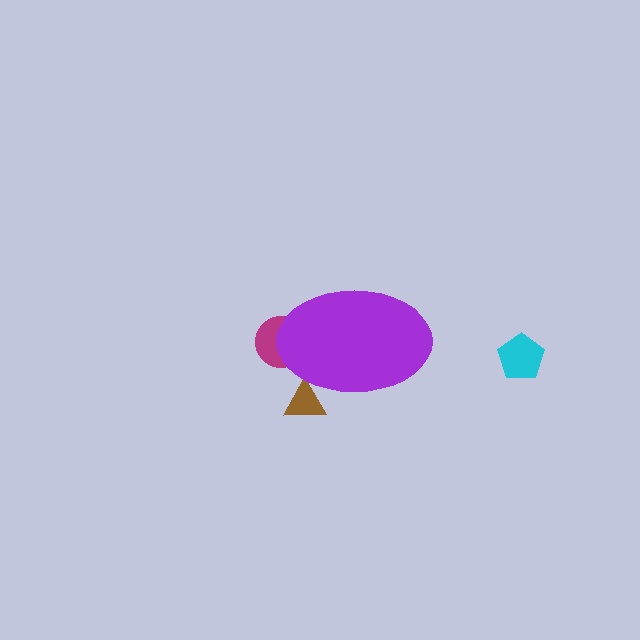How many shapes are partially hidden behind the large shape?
2 shapes are partially hidden.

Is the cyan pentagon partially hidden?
No, the cyan pentagon is fully visible.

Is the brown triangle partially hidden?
Yes, the brown triangle is partially hidden behind the purple ellipse.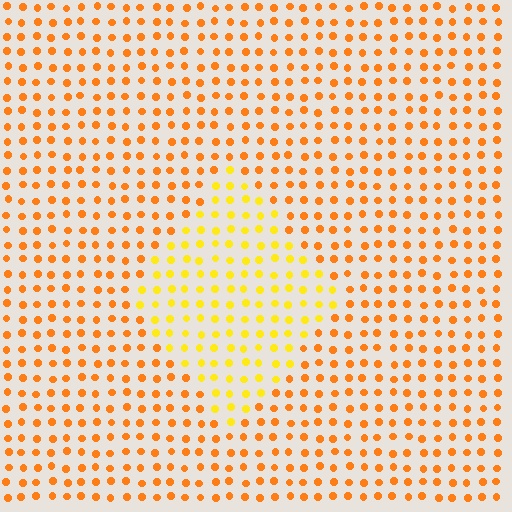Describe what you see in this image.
The image is filled with small orange elements in a uniform arrangement. A diamond-shaped region is visible where the elements are tinted to a slightly different hue, forming a subtle color boundary.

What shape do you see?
I see a diamond.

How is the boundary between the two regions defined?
The boundary is defined purely by a slight shift in hue (about 28 degrees). Spacing, size, and orientation are identical on both sides.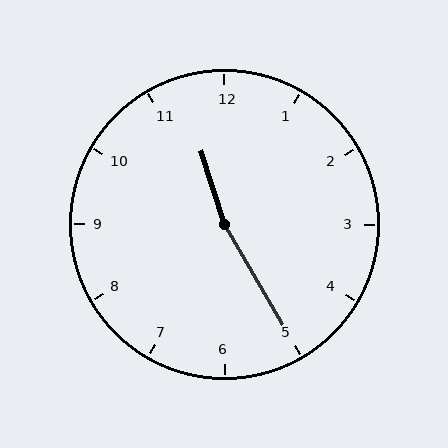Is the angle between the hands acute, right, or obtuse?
It is obtuse.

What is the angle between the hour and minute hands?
Approximately 168 degrees.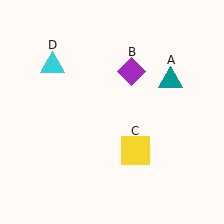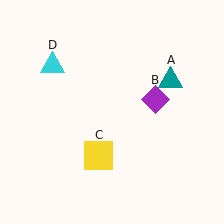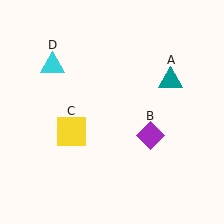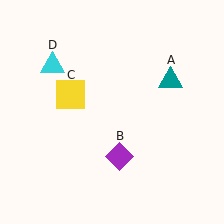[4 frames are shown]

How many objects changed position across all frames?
2 objects changed position: purple diamond (object B), yellow square (object C).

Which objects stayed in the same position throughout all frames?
Teal triangle (object A) and cyan triangle (object D) remained stationary.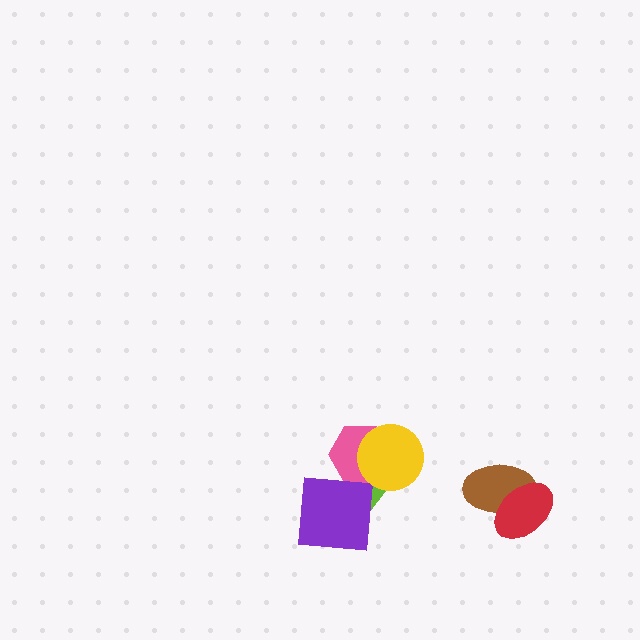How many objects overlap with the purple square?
2 objects overlap with the purple square.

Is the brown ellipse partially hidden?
Yes, it is partially covered by another shape.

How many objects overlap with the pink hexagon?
3 objects overlap with the pink hexagon.